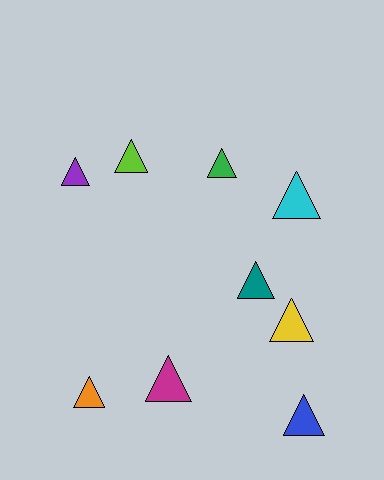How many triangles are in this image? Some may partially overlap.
There are 9 triangles.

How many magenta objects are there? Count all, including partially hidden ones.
There is 1 magenta object.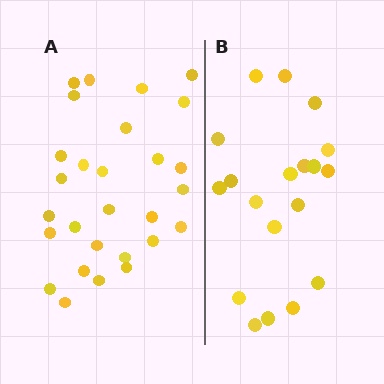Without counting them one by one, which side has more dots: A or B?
Region A (the left region) has more dots.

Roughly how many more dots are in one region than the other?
Region A has roughly 8 or so more dots than region B.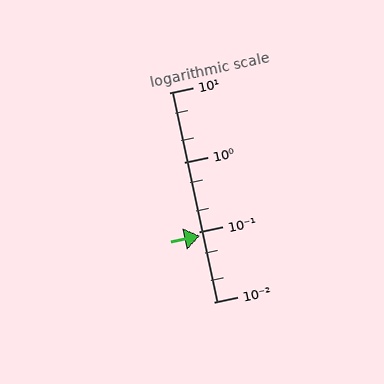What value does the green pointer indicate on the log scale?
The pointer indicates approximately 0.087.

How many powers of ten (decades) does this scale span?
The scale spans 3 decades, from 0.01 to 10.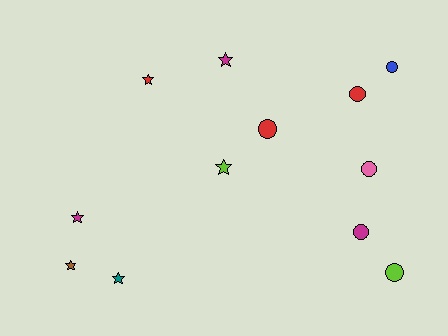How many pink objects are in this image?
There is 1 pink object.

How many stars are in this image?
There are 6 stars.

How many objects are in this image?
There are 12 objects.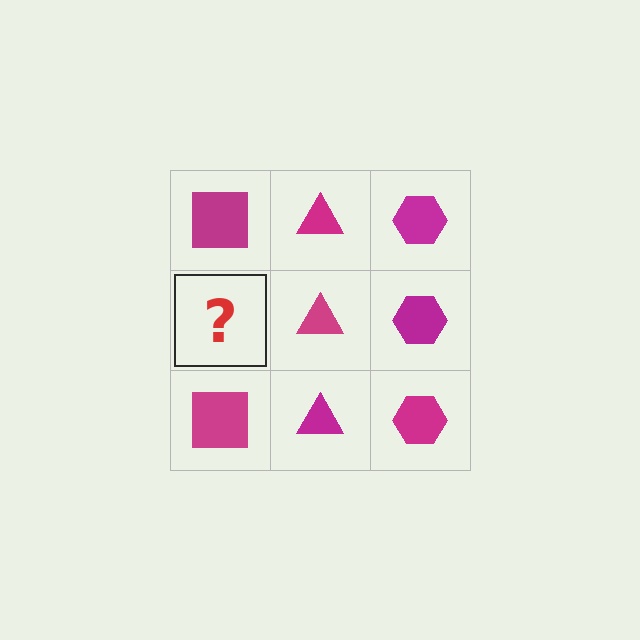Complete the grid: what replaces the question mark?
The question mark should be replaced with a magenta square.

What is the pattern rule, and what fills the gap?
The rule is that each column has a consistent shape. The gap should be filled with a magenta square.